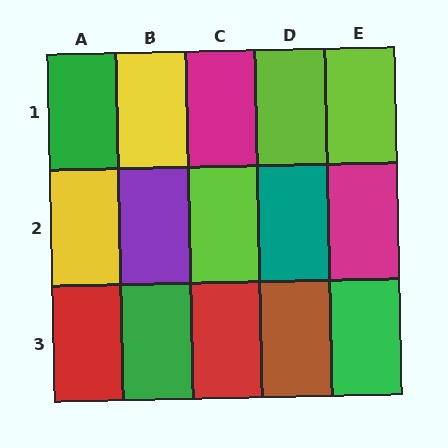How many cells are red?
2 cells are red.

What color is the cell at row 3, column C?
Red.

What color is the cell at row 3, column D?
Brown.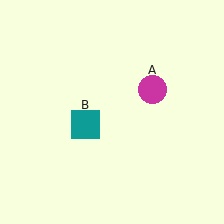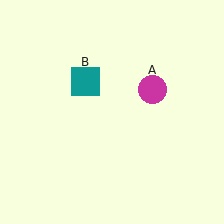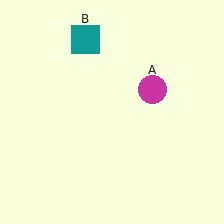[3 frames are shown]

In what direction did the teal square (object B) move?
The teal square (object B) moved up.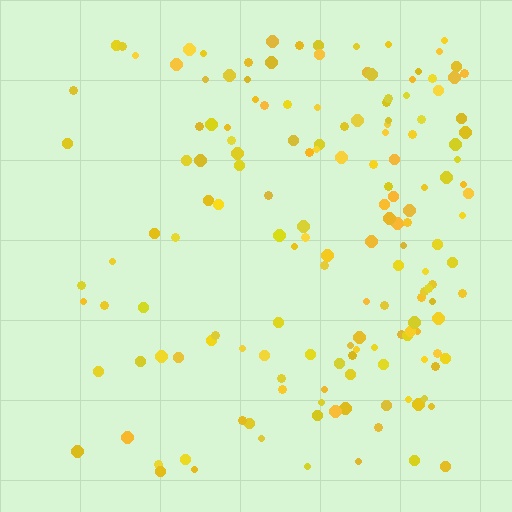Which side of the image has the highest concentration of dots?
The right.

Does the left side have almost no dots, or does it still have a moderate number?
Still a moderate number, just noticeably fewer than the right.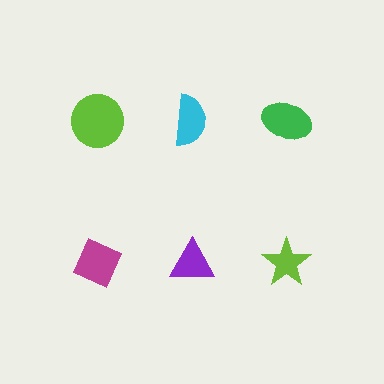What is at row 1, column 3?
A green ellipse.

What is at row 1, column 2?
A cyan semicircle.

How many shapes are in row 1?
3 shapes.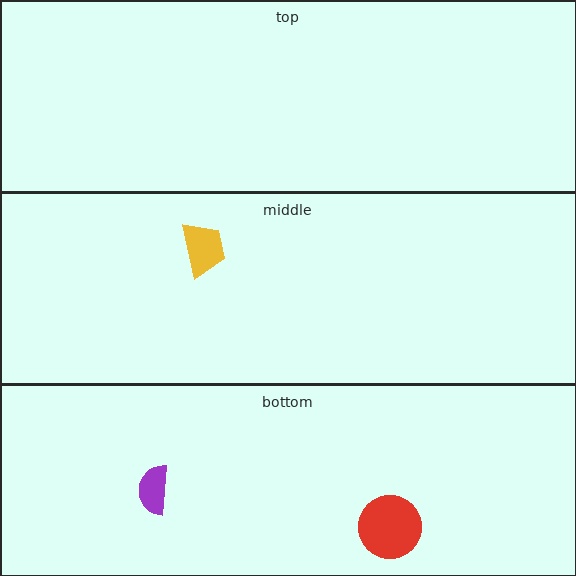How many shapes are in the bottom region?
2.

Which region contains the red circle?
The bottom region.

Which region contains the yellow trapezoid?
The middle region.